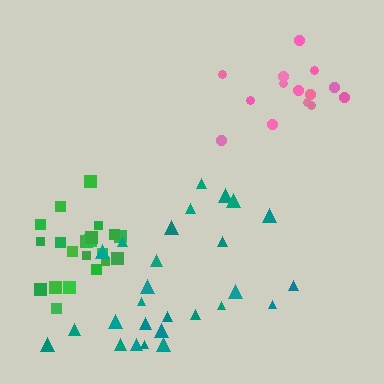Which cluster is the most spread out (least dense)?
Pink.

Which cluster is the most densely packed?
Green.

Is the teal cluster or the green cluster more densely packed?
Green.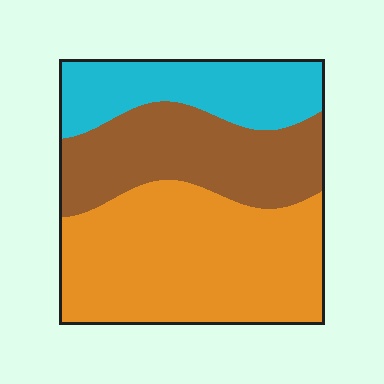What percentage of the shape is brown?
Brown covers around 30% of the shape.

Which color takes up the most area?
Orange, at roughly 50%.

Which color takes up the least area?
Cyan, at roughly 20%.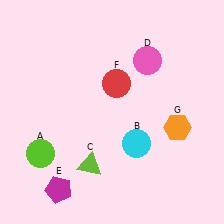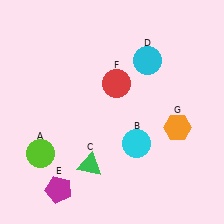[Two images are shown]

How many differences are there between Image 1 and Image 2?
There are 2 differences between the two images.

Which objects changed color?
C changed from lime to green. D changed from pink to cyan.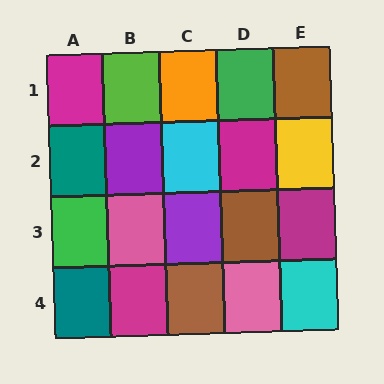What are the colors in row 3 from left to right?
Green, pink, purple, brown, magenta.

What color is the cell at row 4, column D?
Pink.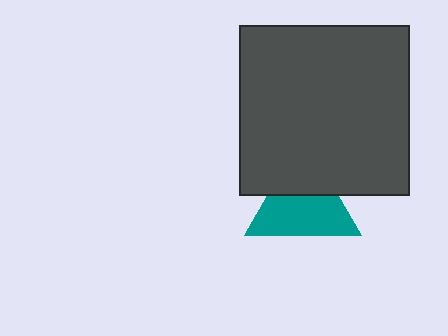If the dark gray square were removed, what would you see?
You would see the complete teal triangle.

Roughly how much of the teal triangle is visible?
About half of it is visible (roughly 63%).